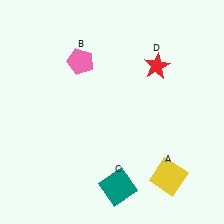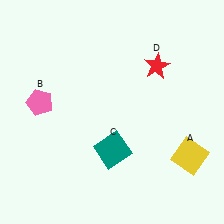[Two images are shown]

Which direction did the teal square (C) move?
The teal square (C) moved up.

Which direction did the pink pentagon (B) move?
The pink pentagon (B) moved down.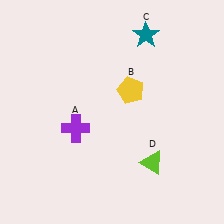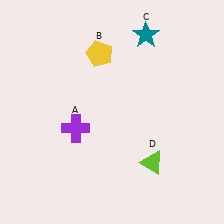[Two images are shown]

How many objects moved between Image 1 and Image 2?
1 object moved between the two images.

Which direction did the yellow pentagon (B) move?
The yellow pentagon (B) moved up.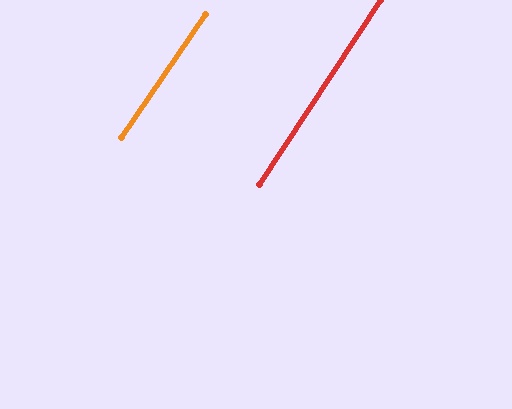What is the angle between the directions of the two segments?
Approximately 1 degree.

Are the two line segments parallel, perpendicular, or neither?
Parallel — their directions differ by only 1.1°.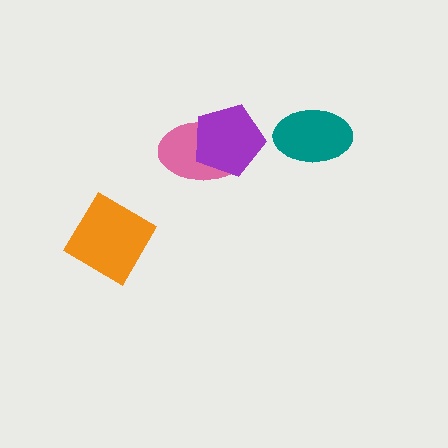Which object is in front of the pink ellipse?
The purple pentagon is in front of the pink ellipse.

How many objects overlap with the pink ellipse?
1 object overlaps with the pink ellipse.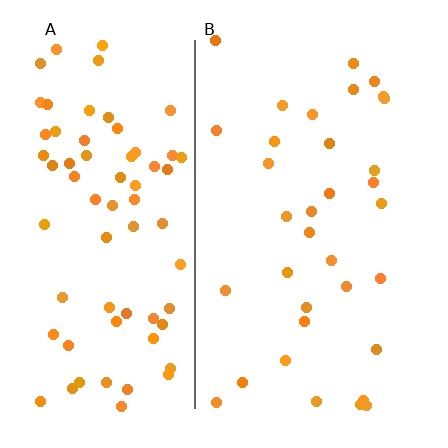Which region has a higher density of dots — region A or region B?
A (the left).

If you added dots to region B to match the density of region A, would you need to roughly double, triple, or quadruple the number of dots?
Approximately double.